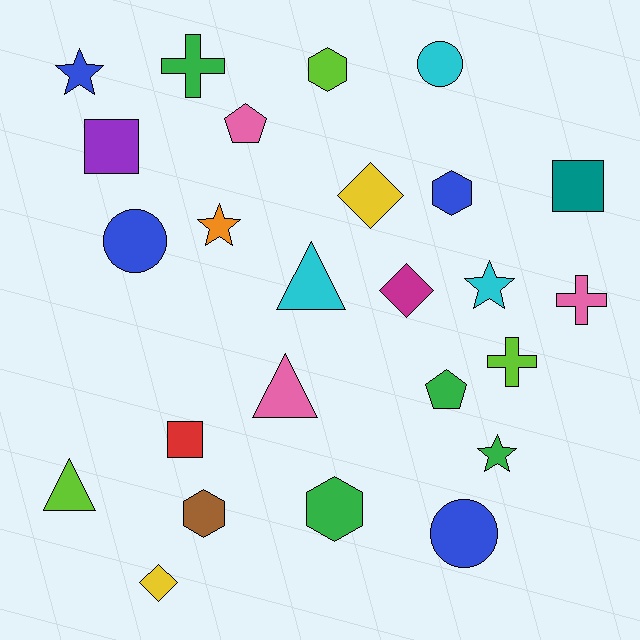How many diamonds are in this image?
There are 3 diamonds.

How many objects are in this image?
There are 25 objects.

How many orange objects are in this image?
There is 1 orange object.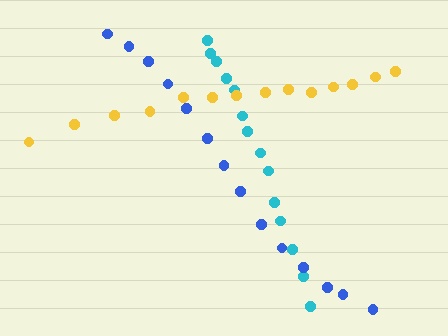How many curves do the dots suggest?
There are 3 distinct paths.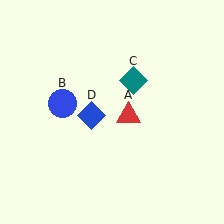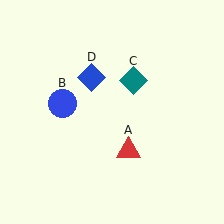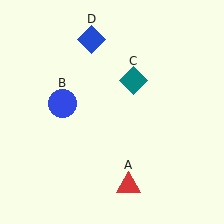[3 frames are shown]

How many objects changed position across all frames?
2 objects changed position: red triangle (object A), blue diamond (object D).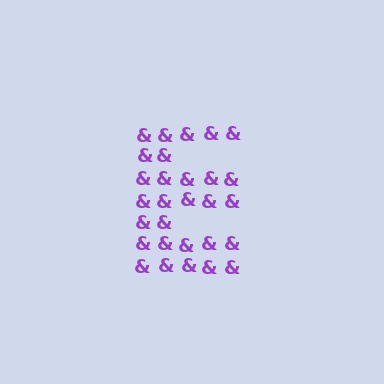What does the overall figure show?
The overall figure shows the letter E.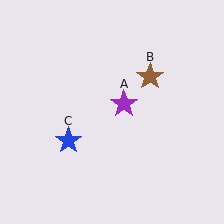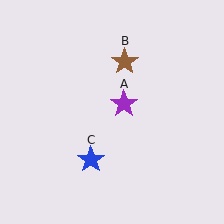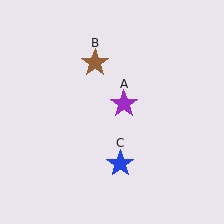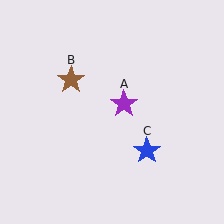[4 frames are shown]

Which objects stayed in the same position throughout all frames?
Purple star (object A) remained stationary.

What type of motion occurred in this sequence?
The brown star (object B), blue star (object C) rotated counterclockwise around the center of the scene.